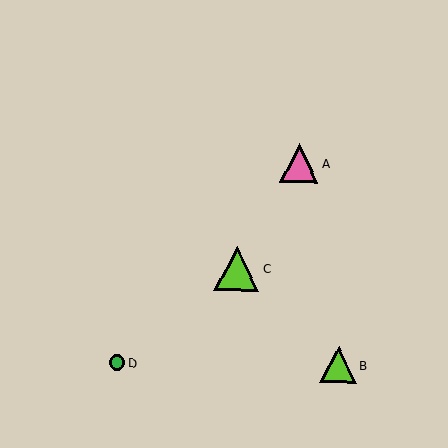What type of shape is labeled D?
Shape D is a green circle.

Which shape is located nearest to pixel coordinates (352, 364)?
The lime triangle (labeled B) at (338, 365) is nearest to that location.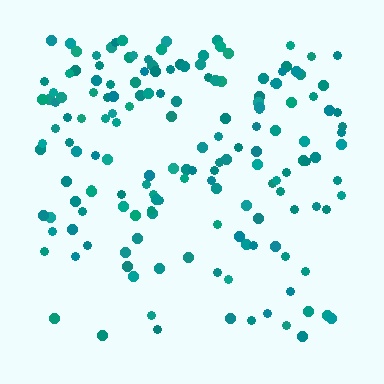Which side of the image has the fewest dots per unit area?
The bottom.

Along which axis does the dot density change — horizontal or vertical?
Vertical.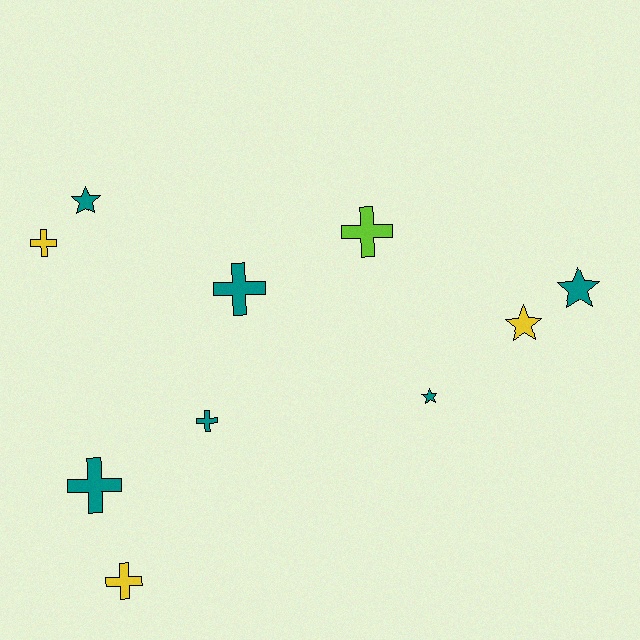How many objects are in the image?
There are 10 objects.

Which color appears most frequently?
Teal, with 6 objects.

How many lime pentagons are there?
There are no lime pentagons.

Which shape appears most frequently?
Cross, with 6 objects.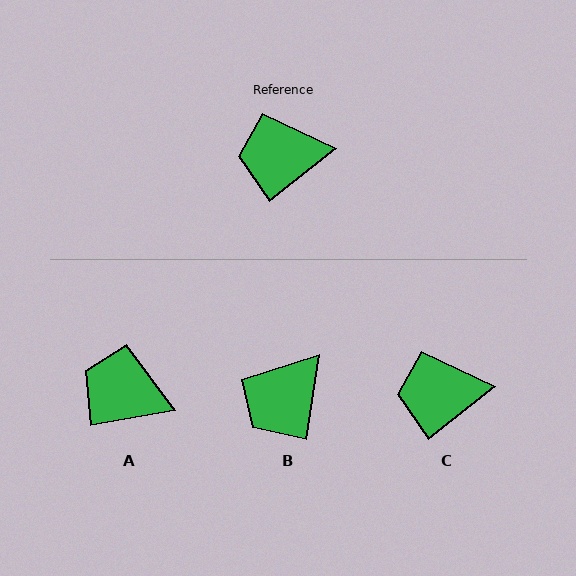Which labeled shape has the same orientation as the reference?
C.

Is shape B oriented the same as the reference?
No, it is off by about 42 degrees.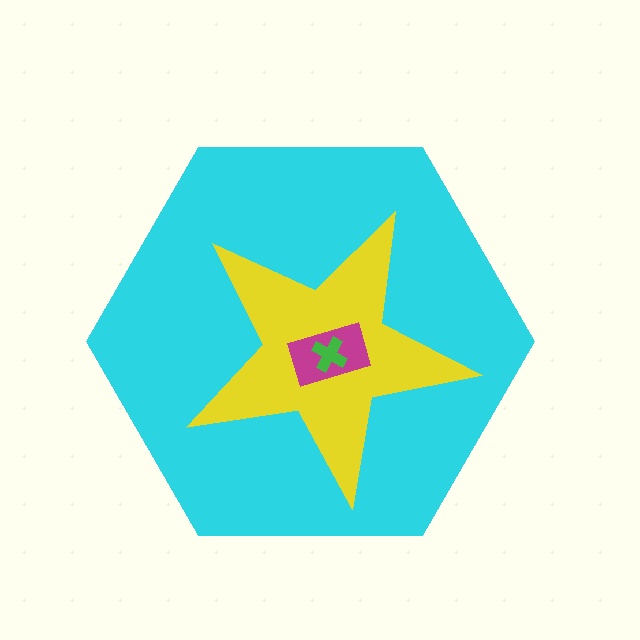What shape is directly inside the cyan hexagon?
The yellow star.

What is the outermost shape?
The cyan hexagon.